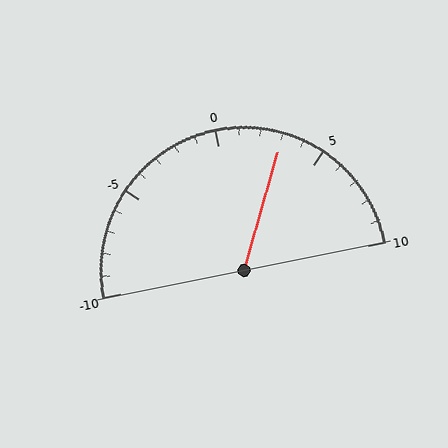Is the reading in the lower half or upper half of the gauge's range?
The reading is in the upper half of the range (-10 to 10).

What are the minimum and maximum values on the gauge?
The gauge ranges from -10 to 10.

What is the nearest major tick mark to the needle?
The nearest major tick mark is 5.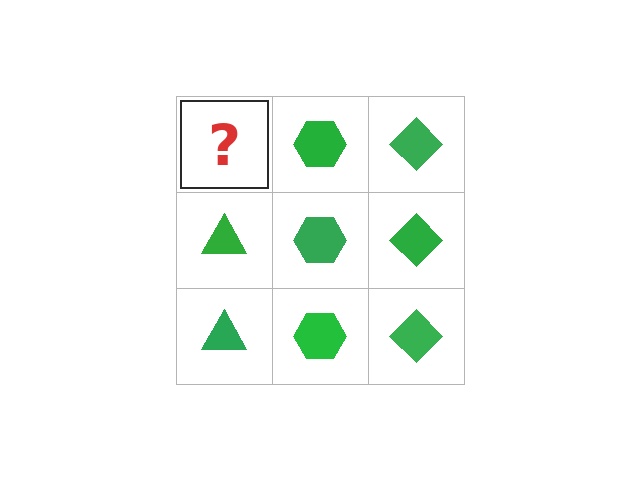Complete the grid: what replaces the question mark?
The question mark should be replaced with a green triangle.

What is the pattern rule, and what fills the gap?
The rule is that each column has a consistent shape. The gap should be filled with a green triangle.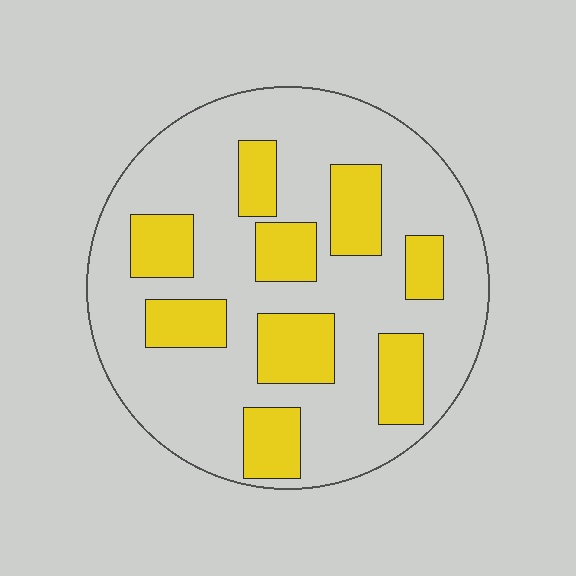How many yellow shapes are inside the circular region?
9.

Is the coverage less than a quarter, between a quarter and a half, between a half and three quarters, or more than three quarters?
Between a quarter and a half.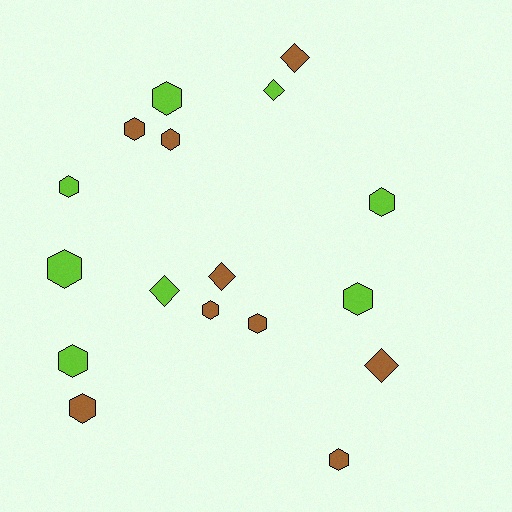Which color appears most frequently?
Brown, with 9 objects.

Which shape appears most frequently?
Hexagon, with 12 objects.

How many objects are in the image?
There are 17 objects.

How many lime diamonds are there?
There are 2 lime diamonds.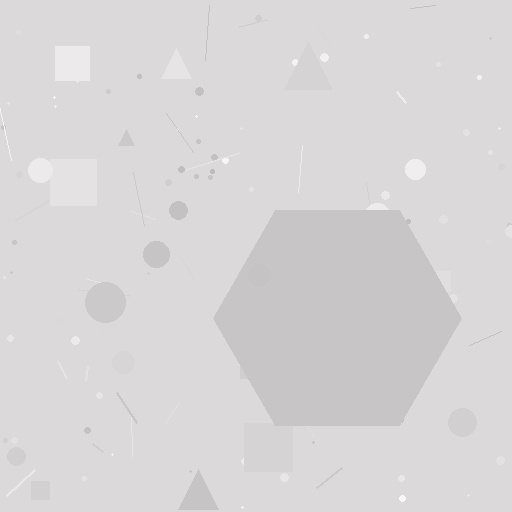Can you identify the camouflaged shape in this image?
The camouflaged shape is a hexagon.